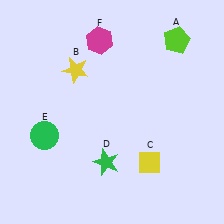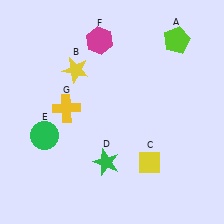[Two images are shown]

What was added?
A yellow cross (G) was added in Image 2.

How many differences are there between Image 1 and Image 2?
There is 1 difference between the two images.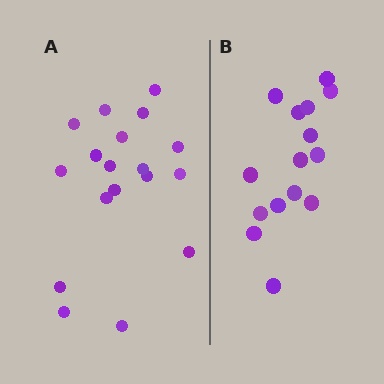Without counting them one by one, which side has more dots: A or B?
Region A (the left region) has more dots.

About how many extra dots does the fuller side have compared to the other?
Region A has just a few more — roughly 2 or 3 more dots than region B.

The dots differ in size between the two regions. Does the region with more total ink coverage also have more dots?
No. Region B has more total ink coverage because its dots are larger, but region A actually contains more individual dots. Total area can be misleading — the number of items is what matters here.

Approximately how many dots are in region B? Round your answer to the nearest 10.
About 20 dots. (The exact count is 15, which rounds to 20.)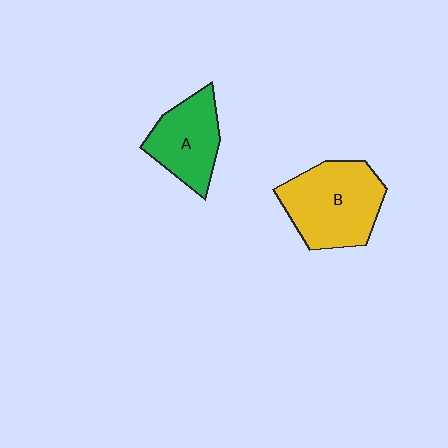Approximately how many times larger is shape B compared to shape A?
Approximately 1.4 times.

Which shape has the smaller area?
Shape A (green).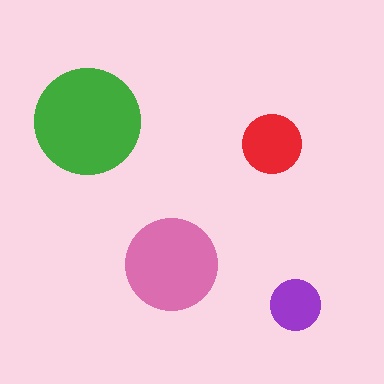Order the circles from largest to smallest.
the green one, the pink one, the red one, the purple one.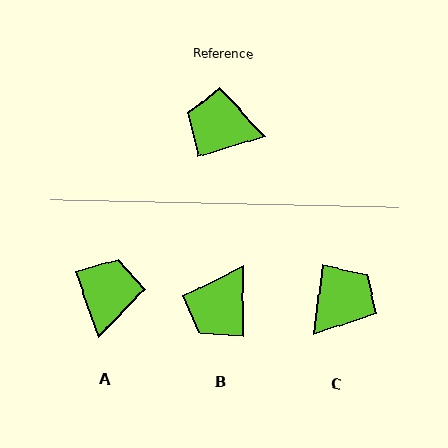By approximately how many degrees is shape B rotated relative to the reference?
Approximately 73 degrees counter-clockwise.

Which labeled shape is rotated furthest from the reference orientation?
C, about 116 degrees away.